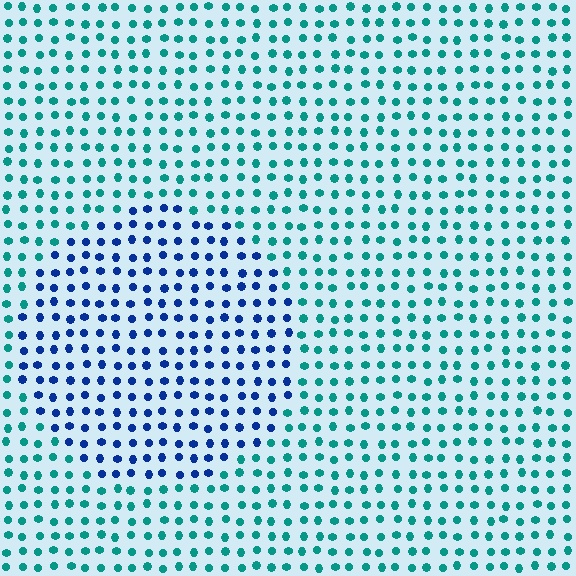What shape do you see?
I see a circle.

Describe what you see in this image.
The image is filled with small teal elements in a uniform arrangement. A circle-shaped region is visible where the elements are tinted to a slightly different hue, forming a subtle color boundary.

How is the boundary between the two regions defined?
The boundary is defined purely by a slight shift in hue (about 50 degrees). Spacing, size, and orientation are identical on both sides.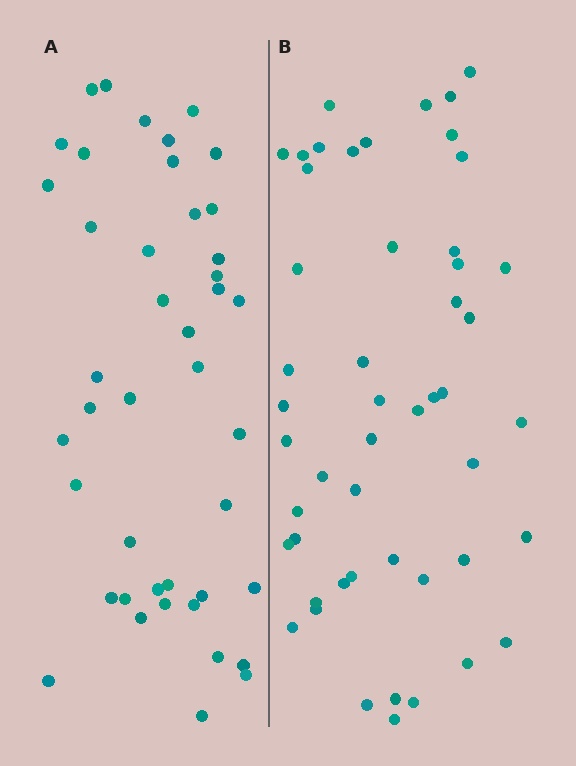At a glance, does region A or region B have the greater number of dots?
Region B (the right region) has more dots.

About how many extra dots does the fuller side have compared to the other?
Region B has roughly 8 or so more dots than region A.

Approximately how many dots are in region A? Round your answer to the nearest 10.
About 40 dots. (The exact count is 43, which rounds to 40.)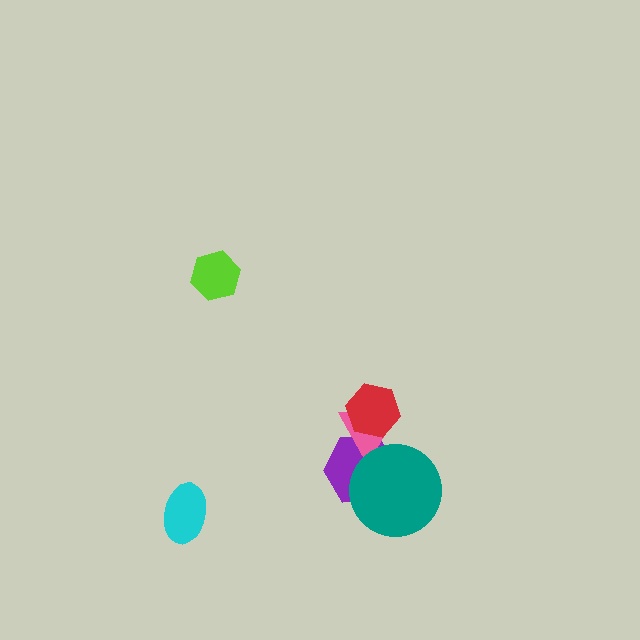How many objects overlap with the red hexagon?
1 object overlaps with the red hexagon.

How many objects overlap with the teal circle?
2 objects overlap with the teal circle.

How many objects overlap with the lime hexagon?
0 objects overlap with the lime hexagon.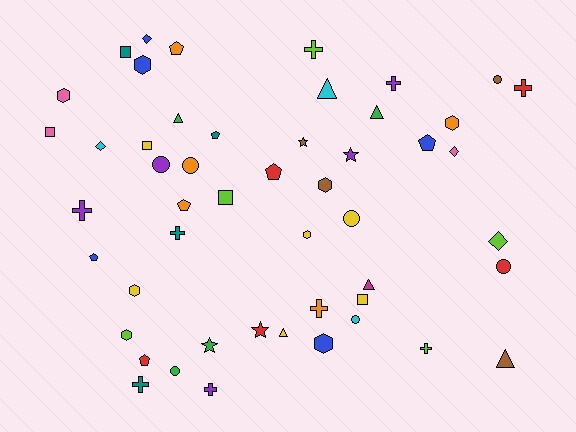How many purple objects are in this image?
There are 5 purple objects.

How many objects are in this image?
There are 50 objects.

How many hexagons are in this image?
There are 8 hexagons.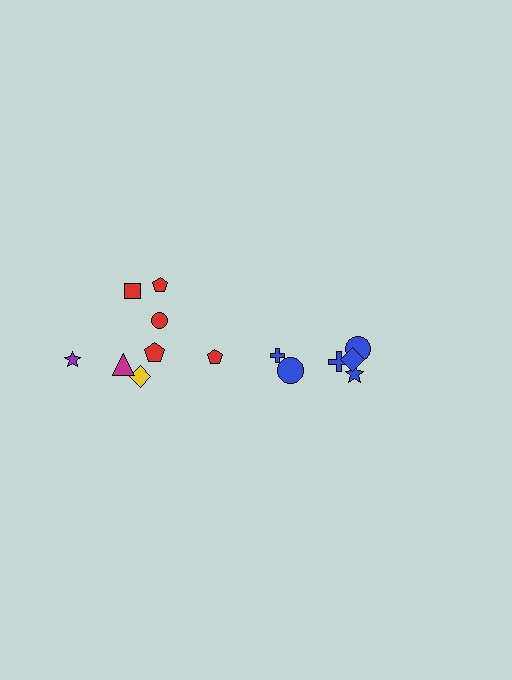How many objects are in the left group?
There are 8 objects.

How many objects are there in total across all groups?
There are 14 objects.